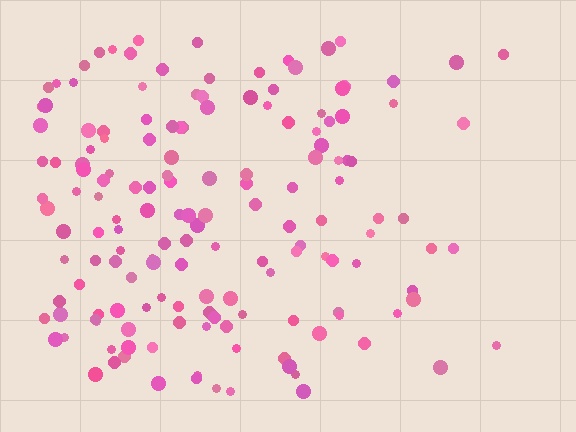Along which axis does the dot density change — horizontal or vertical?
Horizontal.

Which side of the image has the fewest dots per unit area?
The right.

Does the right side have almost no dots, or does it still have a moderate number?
Still a moderate number, just noticeably fewer than the left.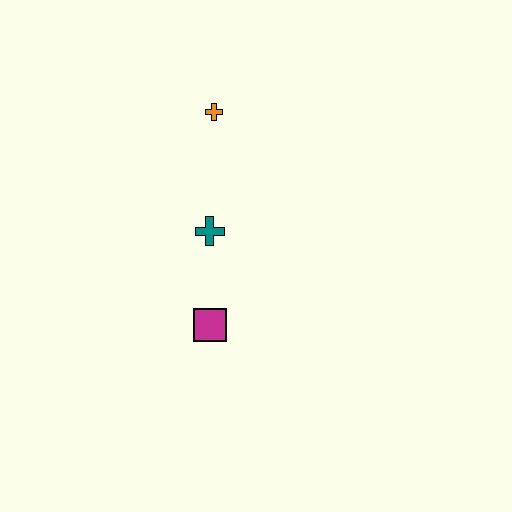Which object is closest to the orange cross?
The teal cross is closest to the orange cross.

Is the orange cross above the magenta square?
Yes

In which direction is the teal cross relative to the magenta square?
The teal cross is above the magenta square.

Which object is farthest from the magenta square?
The orange cross is farthest from the magenta square.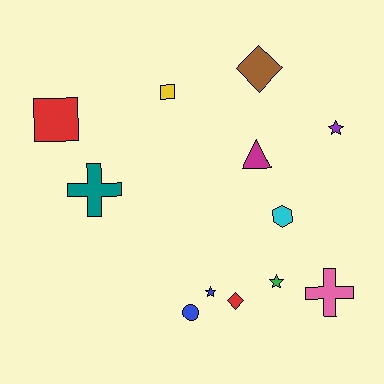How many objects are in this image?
There are 12 objects.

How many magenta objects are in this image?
There is 1 magenta object.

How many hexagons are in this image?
There is 1 hexagon.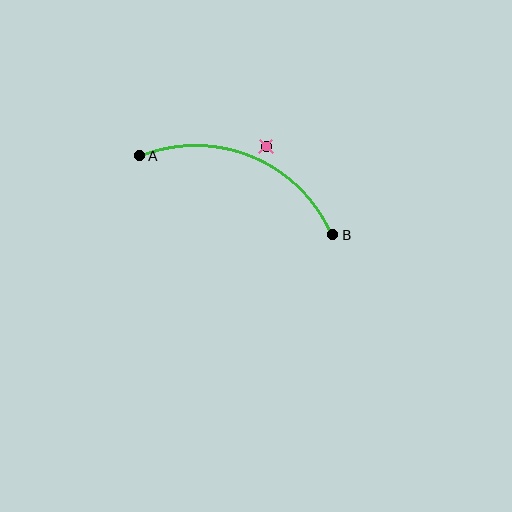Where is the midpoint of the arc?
The arc midpoint is the point on the curve farthest from the straight line joining A and B. It sits above that line.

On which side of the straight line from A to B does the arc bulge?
The arc bulges above the straight line connecting A and B.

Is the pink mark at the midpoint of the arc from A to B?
No — the pink mark does not lie on the arc at all. It sits slightly outside the curve.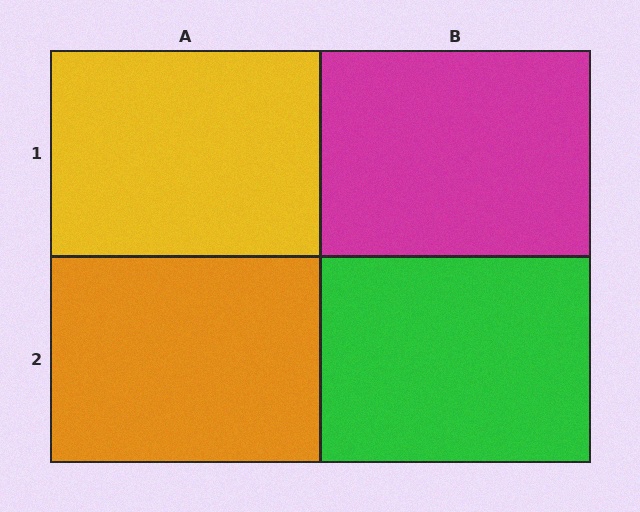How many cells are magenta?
1 cell is magenta.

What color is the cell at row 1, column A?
Yellow.